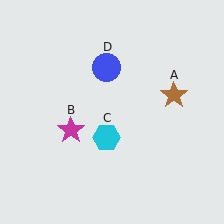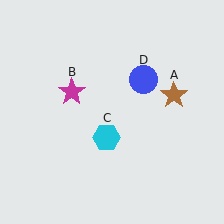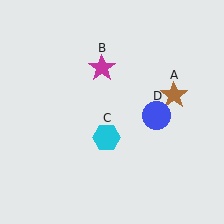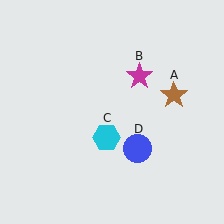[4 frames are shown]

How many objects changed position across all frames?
2 objects changed position: magenta star (object B), blue circle (object D).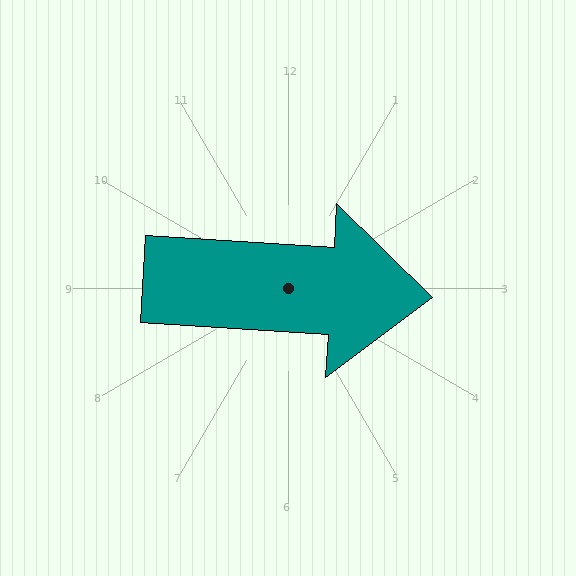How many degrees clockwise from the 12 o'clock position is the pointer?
Approximately 94 degrees.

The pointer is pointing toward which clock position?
Roughly 3 o'clock.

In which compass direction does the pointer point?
East.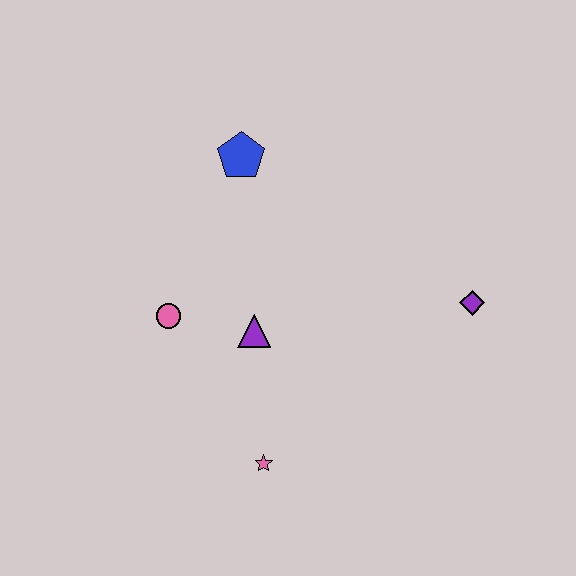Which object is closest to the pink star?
The purple triangle is closest to the pink star.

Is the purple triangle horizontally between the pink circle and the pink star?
Yes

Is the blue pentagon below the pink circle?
No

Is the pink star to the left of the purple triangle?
No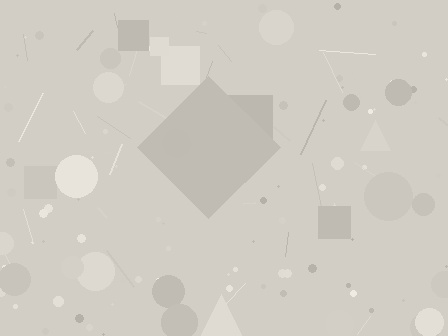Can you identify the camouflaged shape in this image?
The camouflaged shape is a diamond.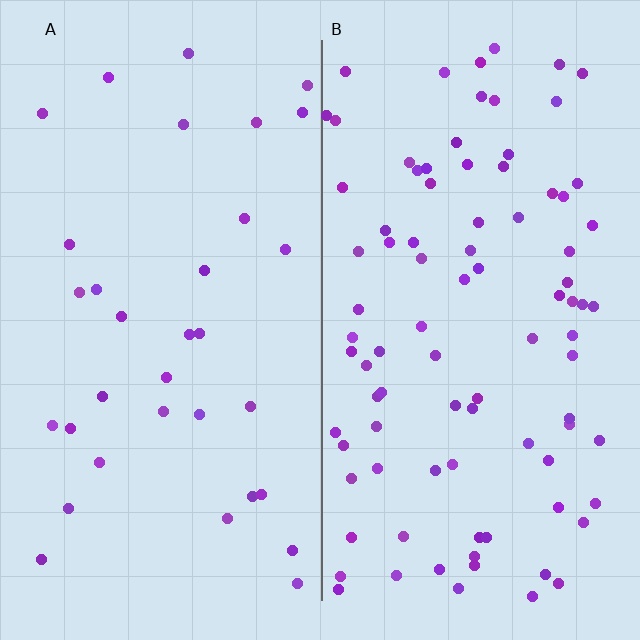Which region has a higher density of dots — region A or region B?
B (the right).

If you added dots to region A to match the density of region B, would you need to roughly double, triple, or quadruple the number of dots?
Approximately triple.